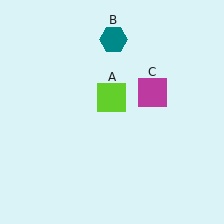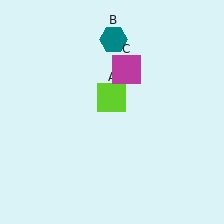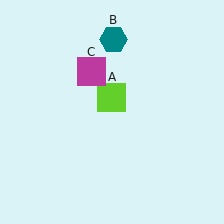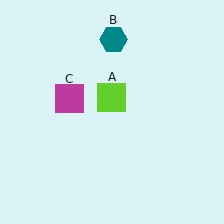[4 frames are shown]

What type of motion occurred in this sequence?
The magenta square (object C) rotated counterclockwise around the center of the scene.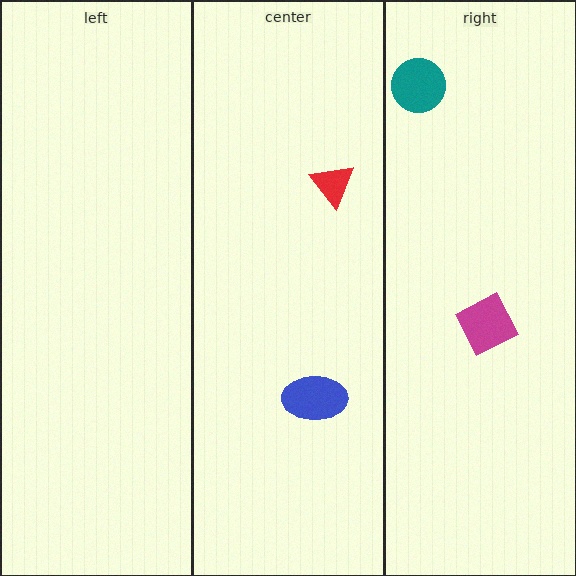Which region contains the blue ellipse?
The center region.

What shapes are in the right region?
The teal circle, the magenta diamond.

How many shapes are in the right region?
2.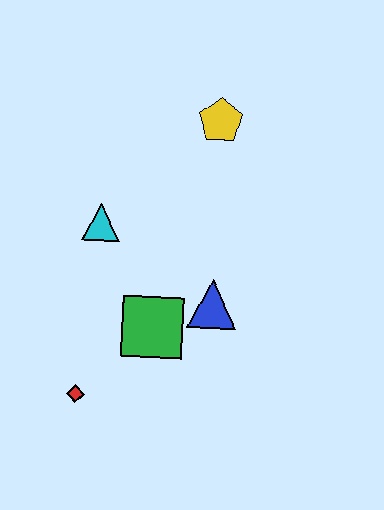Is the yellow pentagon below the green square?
No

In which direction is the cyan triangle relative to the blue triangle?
The cyan triangle is to the left of the blue triangle.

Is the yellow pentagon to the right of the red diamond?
Yes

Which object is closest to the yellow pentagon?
The cyan triangle is closest to the yellow pentagon.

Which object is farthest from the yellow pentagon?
The red diamond is farthest from the yellow pentagon.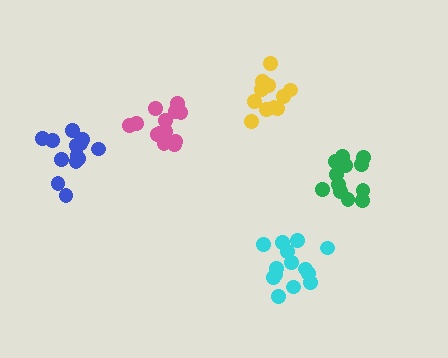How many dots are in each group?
Group 1: 13 dots, Group 2: 13 dots, Group 3: 11 dots, Group 4: 14 dots, Group 5: 12 dots (63 total).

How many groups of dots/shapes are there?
There are 5 groups.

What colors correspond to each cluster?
The clusters are colored: pink, blue, yellow, cyan, green.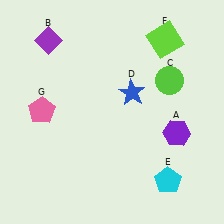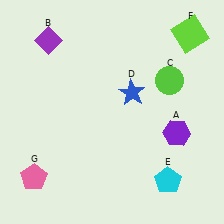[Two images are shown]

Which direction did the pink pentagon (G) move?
The pink pentagon (G) moved down.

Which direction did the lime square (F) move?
The lime square (F) moved right.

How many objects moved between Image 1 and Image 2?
2 objects moved between the two images.